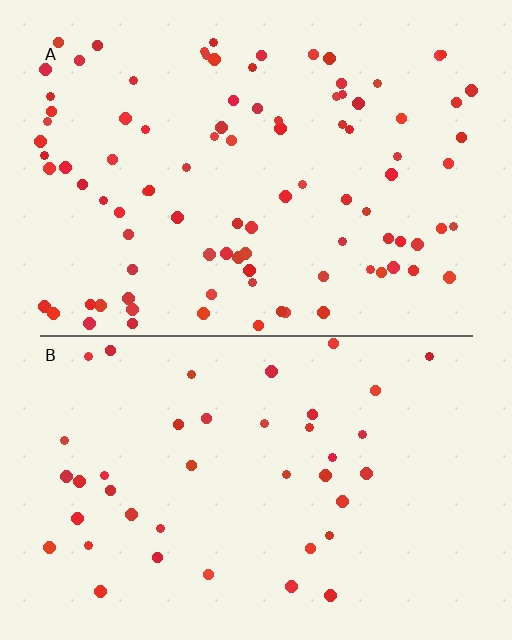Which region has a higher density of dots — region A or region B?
A (the top).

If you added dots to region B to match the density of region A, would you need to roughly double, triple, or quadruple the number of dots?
Approximately double.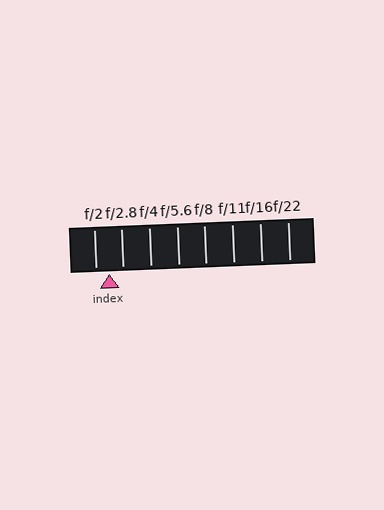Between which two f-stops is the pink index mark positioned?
The index mark is between f/2 and f/2.8.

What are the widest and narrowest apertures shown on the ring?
The widest aperture shown is f/2 and the narrowest is f/22.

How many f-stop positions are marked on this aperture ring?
There are 8 f-stop positions marked.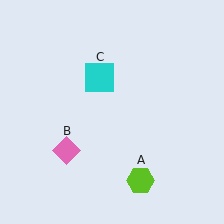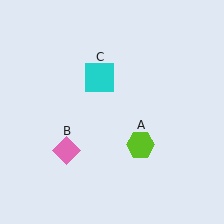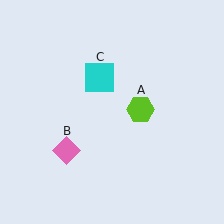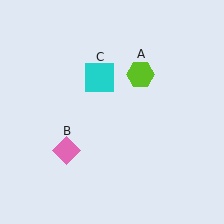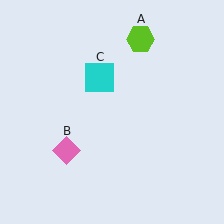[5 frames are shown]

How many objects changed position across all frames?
1 object changed position: lime hexagon (object A).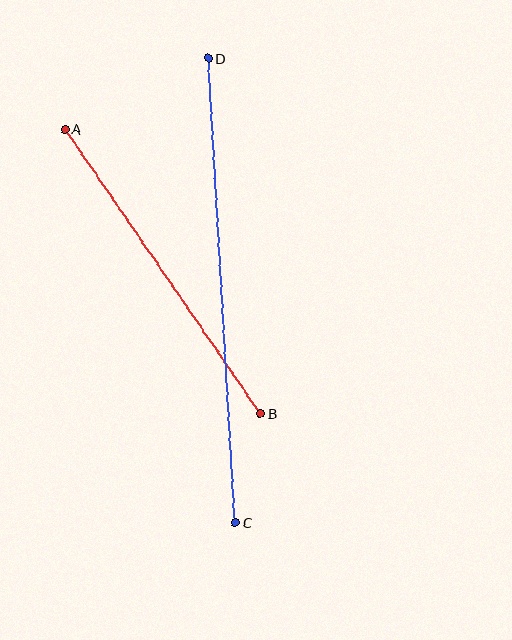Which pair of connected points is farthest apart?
Points C and D are farthest apart.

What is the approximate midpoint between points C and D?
The midpoint is at approximately (222, 290) pixels.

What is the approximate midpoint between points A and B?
The midpoint is at approximately (163, 272) pixels.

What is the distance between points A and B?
The distance is approximately 345 pixels.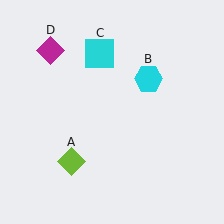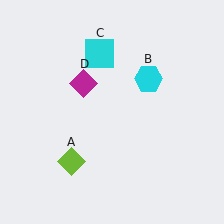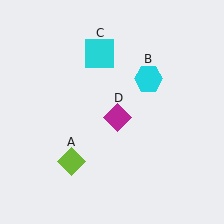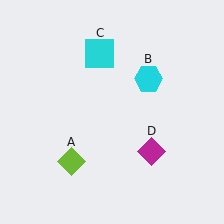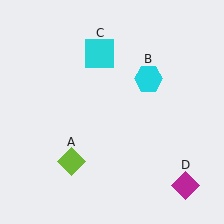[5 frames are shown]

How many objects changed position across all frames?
1 object changed position: magenta diamond (object D).